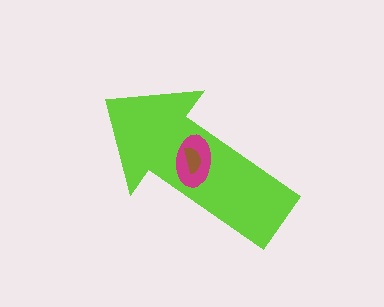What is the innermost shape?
The brown semicircle.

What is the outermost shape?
The lime arrow.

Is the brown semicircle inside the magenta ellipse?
Yes.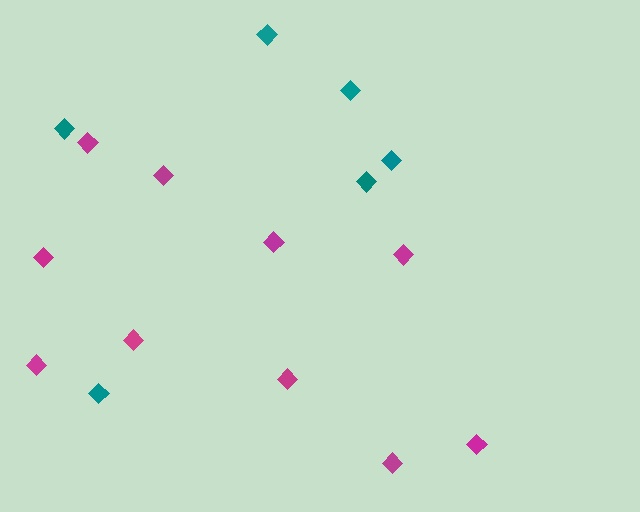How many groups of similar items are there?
There are 2 groups: one group of magenta diamonds (10) and one group of teal diamonds (6).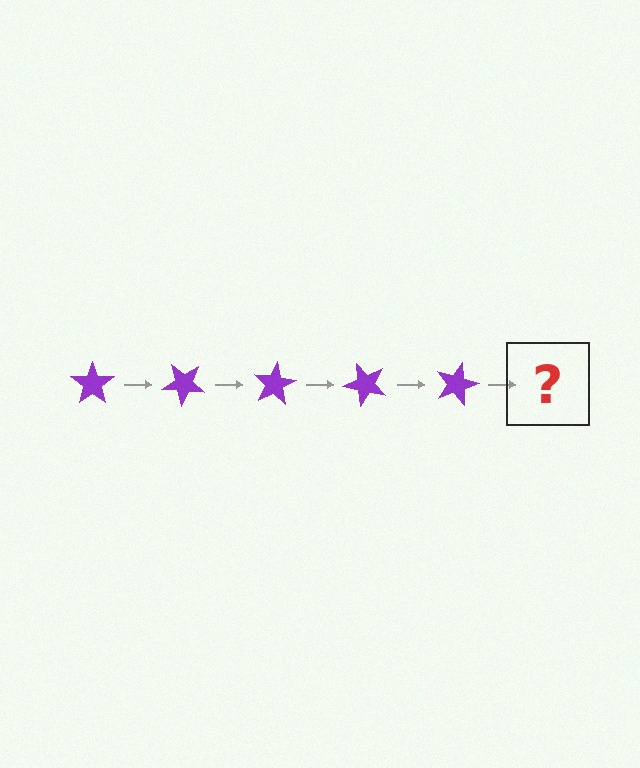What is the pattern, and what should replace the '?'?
The pattern is that the star rotates 40 degrees each step. The '?' should be a purple star rotated 200 degrees.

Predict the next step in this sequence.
The next step is a purple star rotated 200 degrees.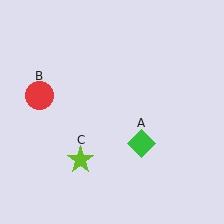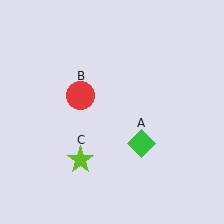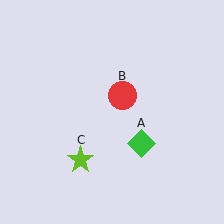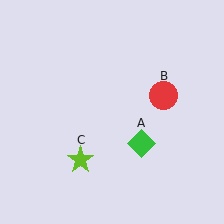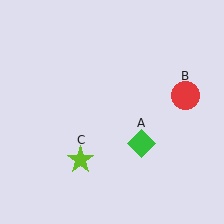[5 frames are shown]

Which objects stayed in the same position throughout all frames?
Green diamond (object A) and lime star (object C) remained stationary.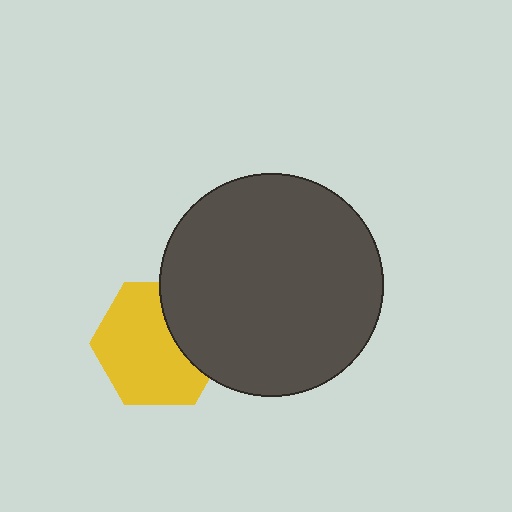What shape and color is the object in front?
The object in front is a dark gray circle.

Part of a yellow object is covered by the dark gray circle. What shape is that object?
It is a hexagon.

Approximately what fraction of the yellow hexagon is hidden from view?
Roughly 31% of the yellow hexagon is hidden behind the dark gray circle.